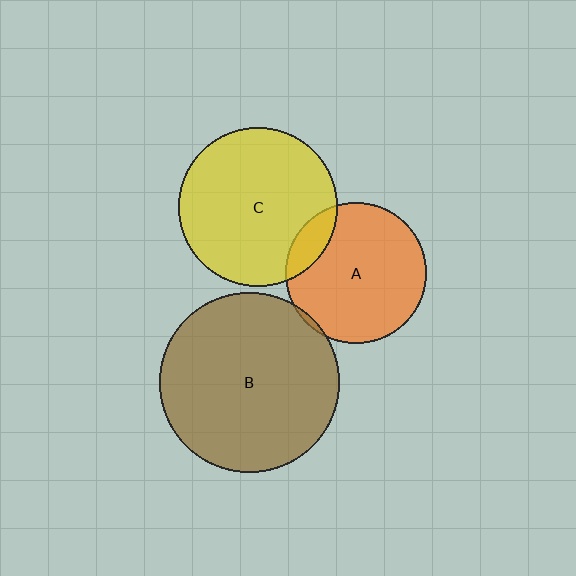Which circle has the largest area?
Circle B (brown).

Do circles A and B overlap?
Yes.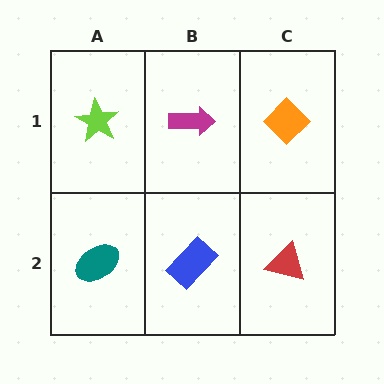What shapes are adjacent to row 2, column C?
An orange diamond (row 1, column C), a blue rectangle (row 2, column B).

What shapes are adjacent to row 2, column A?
A lime star (row 1, column A), a blue rectangle (row 2, column B).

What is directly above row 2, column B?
A magenta arrow.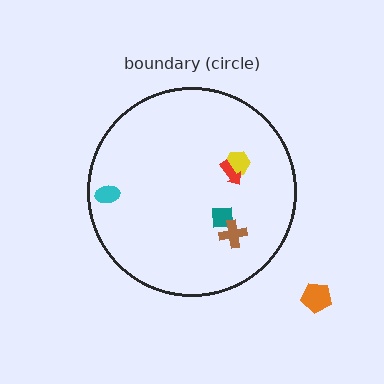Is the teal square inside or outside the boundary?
Inside.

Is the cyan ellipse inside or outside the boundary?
Inside.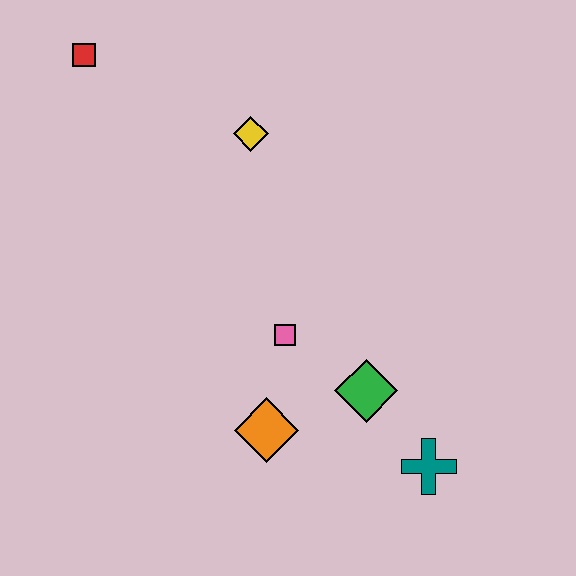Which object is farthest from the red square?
The teal cross is farthest from the red square.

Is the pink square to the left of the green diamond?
Yes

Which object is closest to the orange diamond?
The pink square is closest to the orange diamond.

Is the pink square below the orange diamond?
No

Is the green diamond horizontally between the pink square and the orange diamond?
No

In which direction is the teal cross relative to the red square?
The teal cross is below the red square.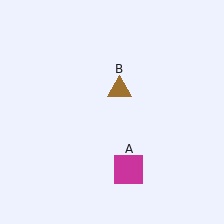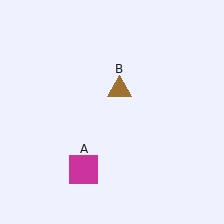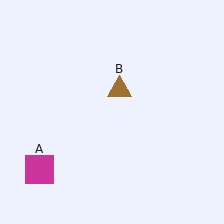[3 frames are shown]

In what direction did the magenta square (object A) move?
The magenta square (object A) moved left.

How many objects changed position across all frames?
1 object changed position: magenta square (object A).